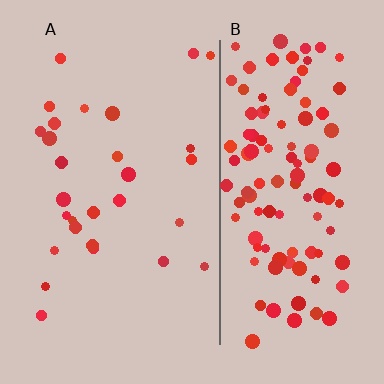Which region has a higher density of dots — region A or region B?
B (the right).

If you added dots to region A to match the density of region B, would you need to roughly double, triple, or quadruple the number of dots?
Approximately quadruple.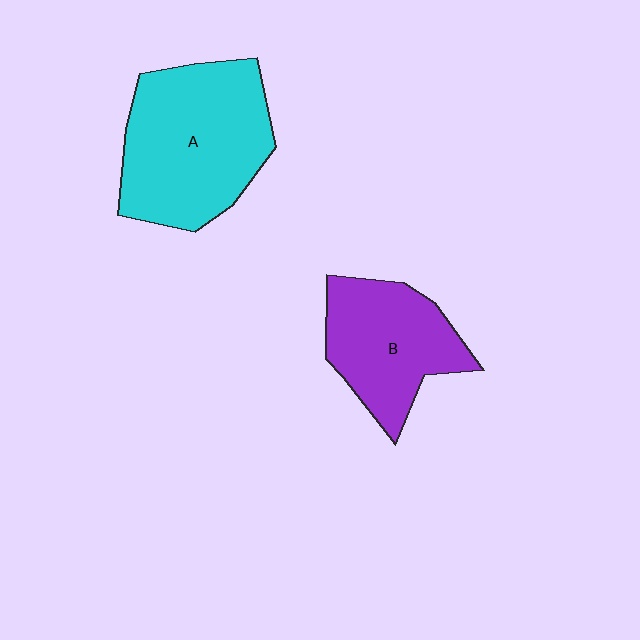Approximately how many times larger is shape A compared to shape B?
Approximately 1.4 times.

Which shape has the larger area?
Shape A (cyan).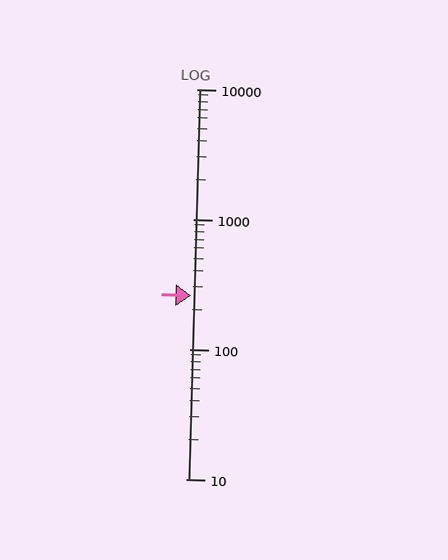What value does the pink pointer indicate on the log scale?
The pointer indicates approximately 260.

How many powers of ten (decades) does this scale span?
The scale spans 3 decades, from 10 to 10000.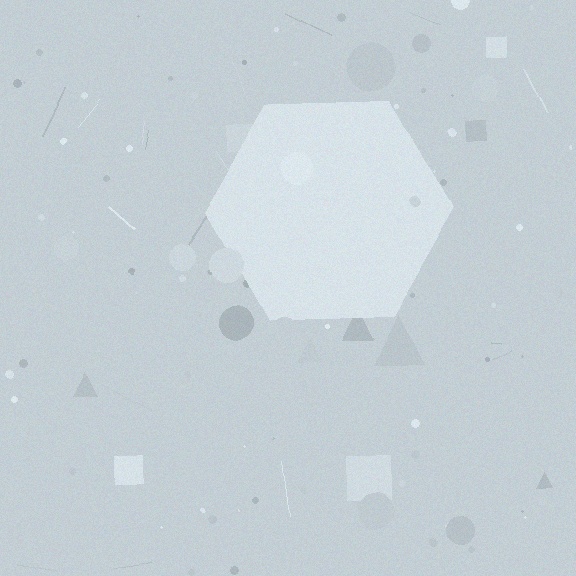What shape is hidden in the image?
A hexagon is hidden in the image.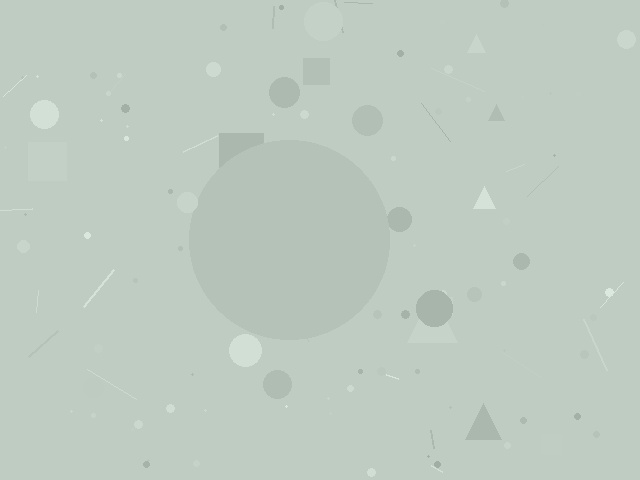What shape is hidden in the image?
A circle is hidden in the image.